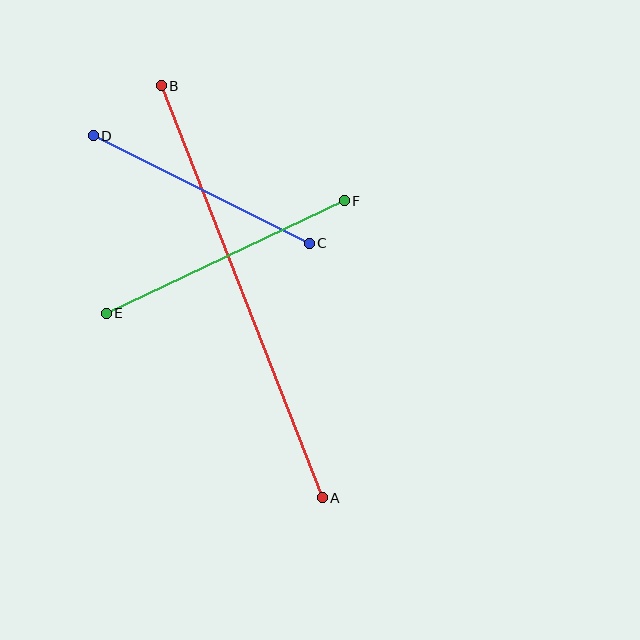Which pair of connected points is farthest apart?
Points A and B are farthest apart.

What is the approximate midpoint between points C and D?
The midpoint is at approximately (201, 190) pixels.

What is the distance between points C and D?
The distance is approximately 242 pixels.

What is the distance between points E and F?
The distance is approximately 263 pixels.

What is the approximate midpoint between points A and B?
The midpoint is at approximately (242, 292) pixels.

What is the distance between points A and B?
The distance is approximately 442 pixels.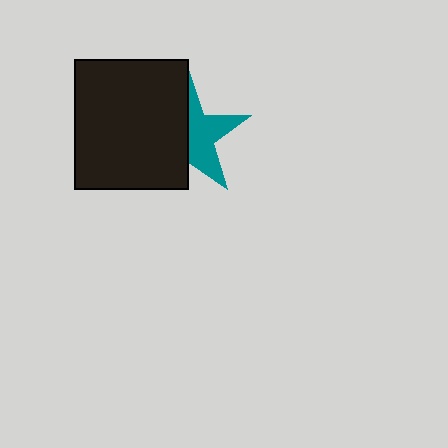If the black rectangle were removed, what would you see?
You would see the complete teal star.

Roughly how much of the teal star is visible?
About half of it is visible (roughly 48%).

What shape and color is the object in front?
The object in front is a black rectangle.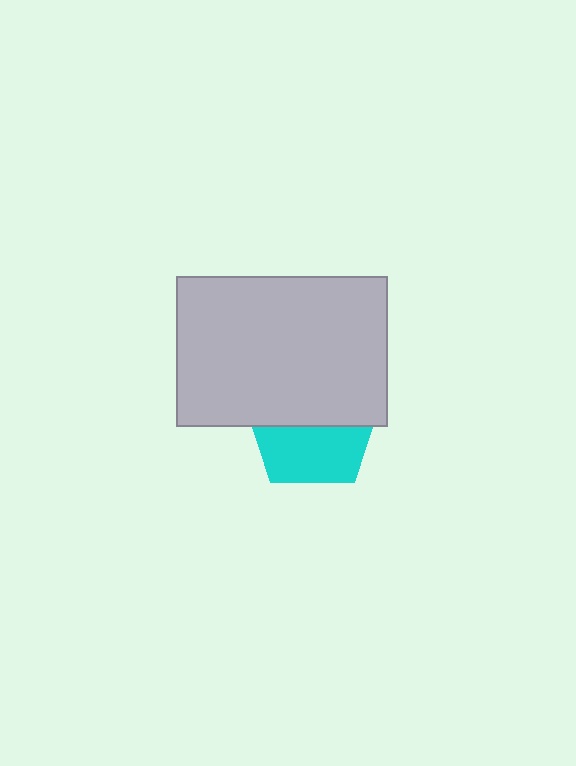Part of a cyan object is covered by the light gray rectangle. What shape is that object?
It is a pentagon.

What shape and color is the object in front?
The object in front is a light gray rectangle.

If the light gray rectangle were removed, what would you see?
You would see the complete cyan pentagon.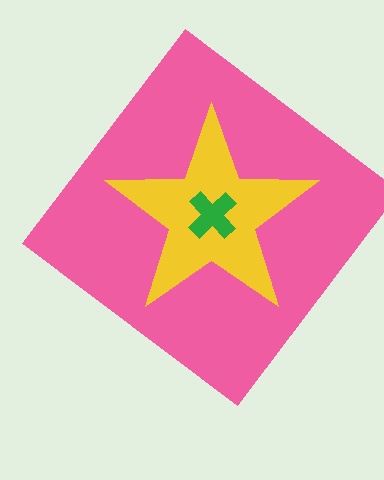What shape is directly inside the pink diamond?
The yellow star.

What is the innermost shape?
The green cross.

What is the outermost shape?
The pink diamond.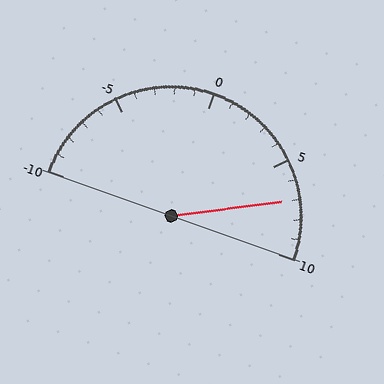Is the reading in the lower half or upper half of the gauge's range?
The reading is in the upper half of the range (-10 to 10).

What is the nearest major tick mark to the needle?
The nearest major tick mark is 5.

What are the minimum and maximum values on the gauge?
The gauge ranges from -10 to 10.